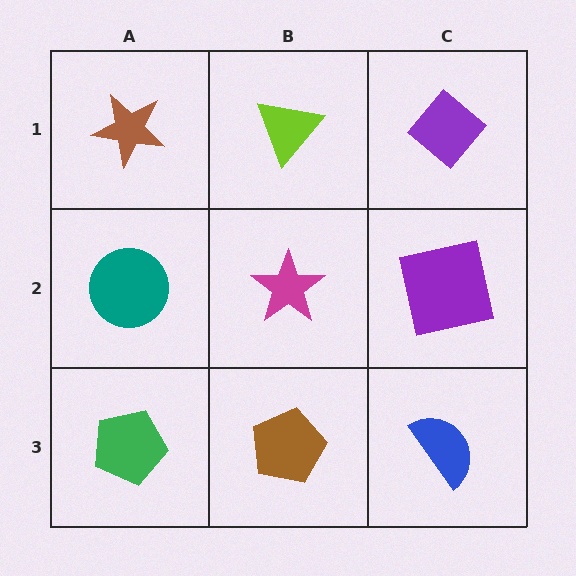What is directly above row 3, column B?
A magenta star.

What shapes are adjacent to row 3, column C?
A purple square (row 2, column C), a brown pentagon (row 3, column B).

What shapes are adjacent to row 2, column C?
A purple diamond (row 1, column C), a blue semicircle (row 3, column C), a magenta star (row 2, column B).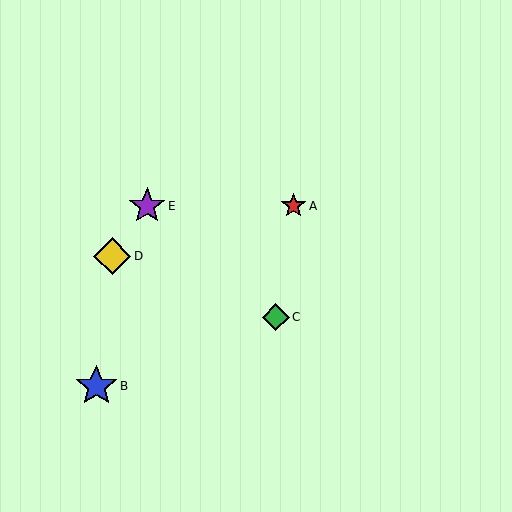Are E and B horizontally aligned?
No, E is at y≈206 and B is at y≈386.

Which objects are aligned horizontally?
Objects A, E are aligned horizontally.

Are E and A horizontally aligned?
Yes, both are at y≈206.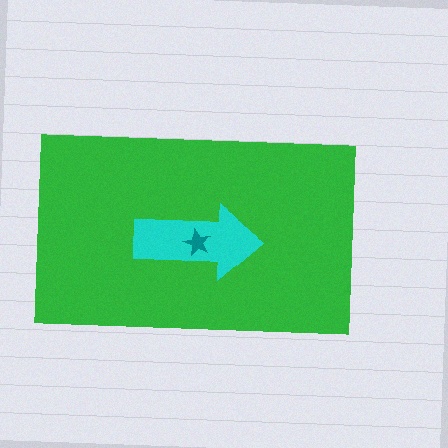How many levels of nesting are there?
3.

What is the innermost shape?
The teal star.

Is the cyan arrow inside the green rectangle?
Yes.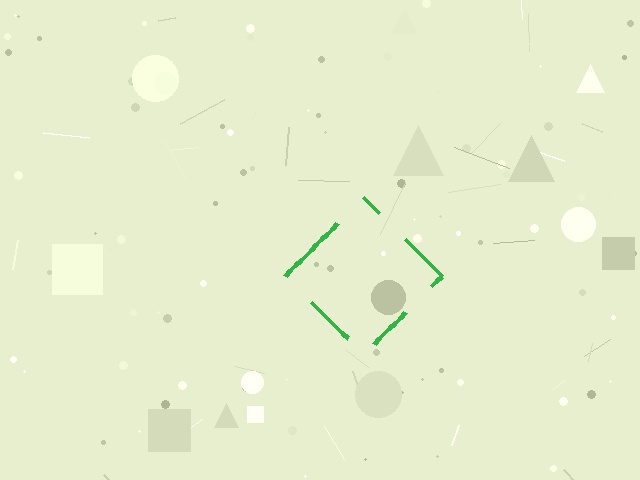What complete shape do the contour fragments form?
The contour fragments form a diamond.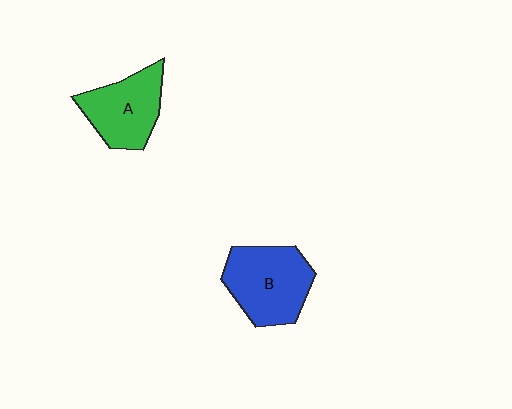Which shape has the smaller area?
Shape A (green).